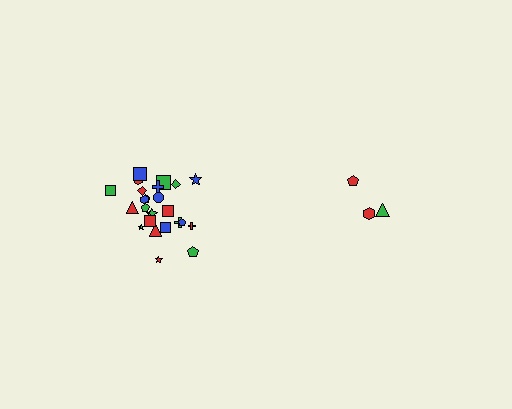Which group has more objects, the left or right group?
The left group.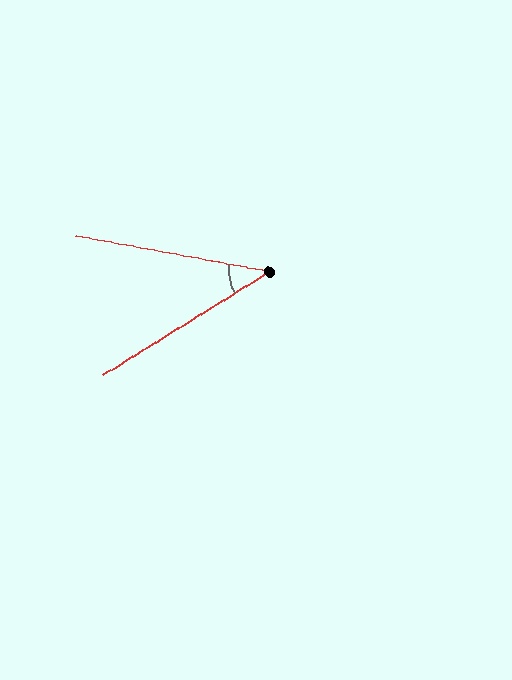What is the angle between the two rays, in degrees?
Approximately 42 degrees.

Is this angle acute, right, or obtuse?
It is acute.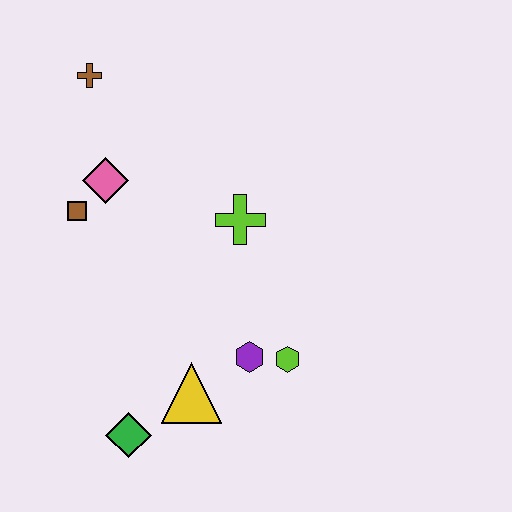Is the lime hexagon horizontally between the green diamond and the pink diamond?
No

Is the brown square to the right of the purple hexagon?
No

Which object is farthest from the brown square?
The lime hexagon is farthest from the brown square.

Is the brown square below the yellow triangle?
No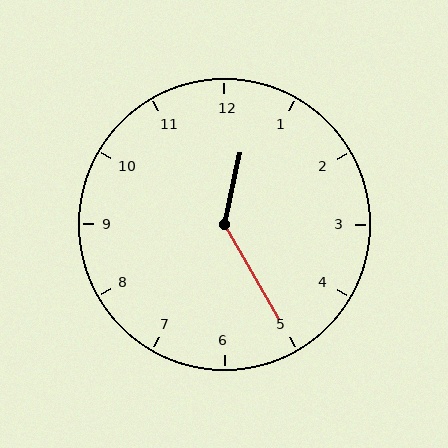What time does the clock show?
12:25.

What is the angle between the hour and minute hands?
Approximately 138 degrees.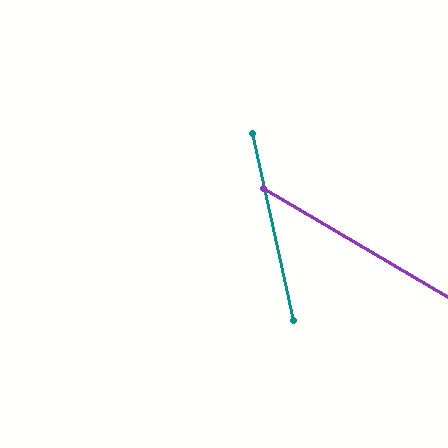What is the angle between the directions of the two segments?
Approximately 47 degrees.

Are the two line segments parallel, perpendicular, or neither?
Neither parallel nor perpendicular — they differ by about 47°.